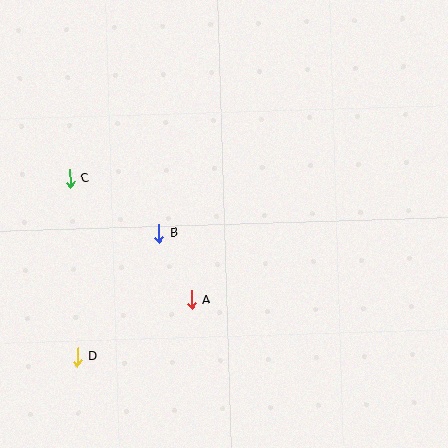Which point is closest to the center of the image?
Point B at (159, 233) is closest to the center.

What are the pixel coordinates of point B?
Point B is at (159, 233).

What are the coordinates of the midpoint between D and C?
The midpoint between D and C is at (73, 268).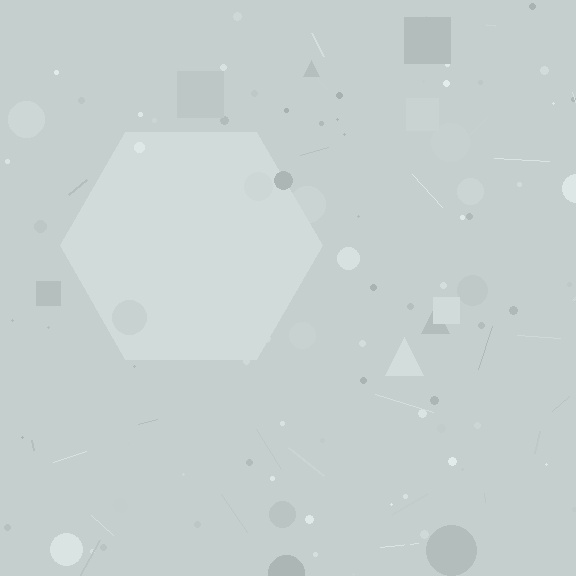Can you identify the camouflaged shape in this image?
The camouflaged shape is a hexagon.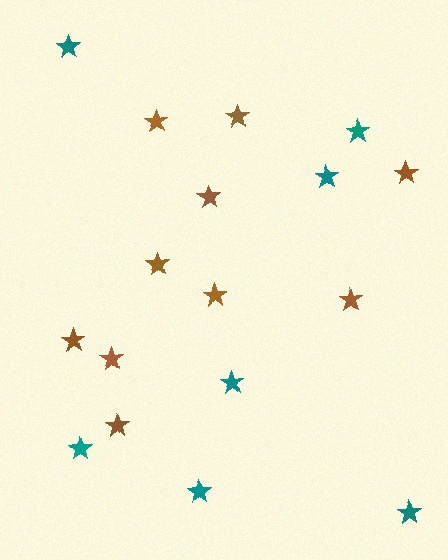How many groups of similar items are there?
There are 2 groups: one group of brown stars (10) and one group of teal stars (7).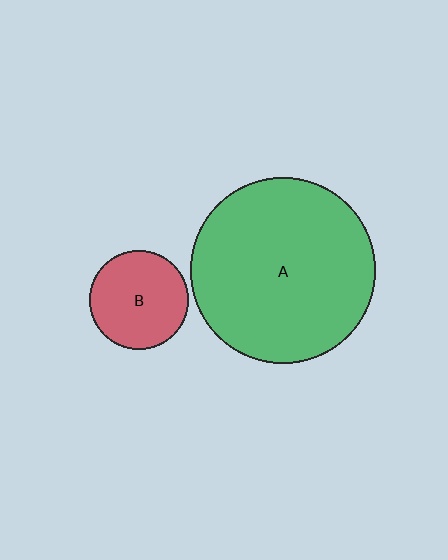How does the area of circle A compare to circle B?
Approximately 3.5 times.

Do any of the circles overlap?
No, none of the circles overlap.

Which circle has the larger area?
Circle A (green).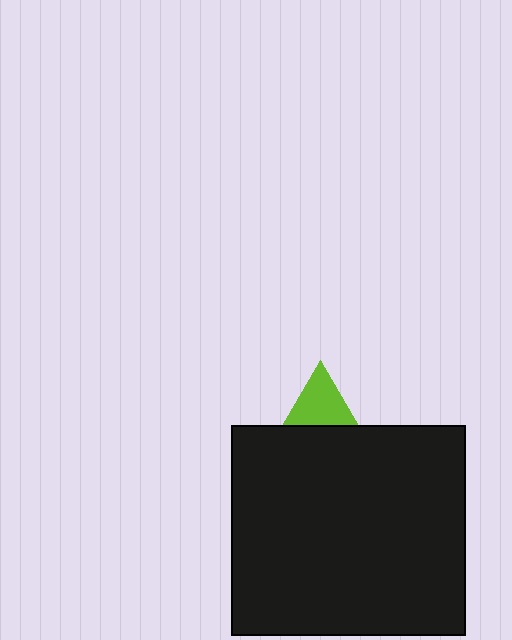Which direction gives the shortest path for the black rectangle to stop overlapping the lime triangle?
Moving down gives the shortest separation.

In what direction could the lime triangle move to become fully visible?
The lime triangle could move up. That would shift it out from behind the black rectangle entirely.